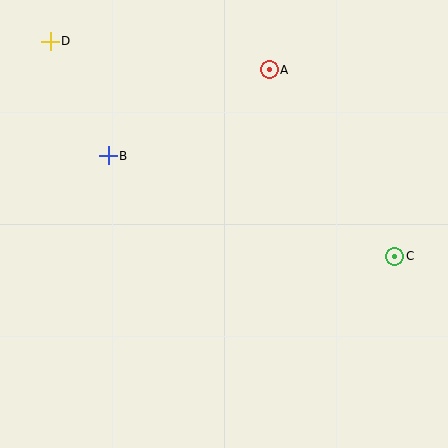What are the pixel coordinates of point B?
Point B is at (108, 156).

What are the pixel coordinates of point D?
Point D is at (50, 41).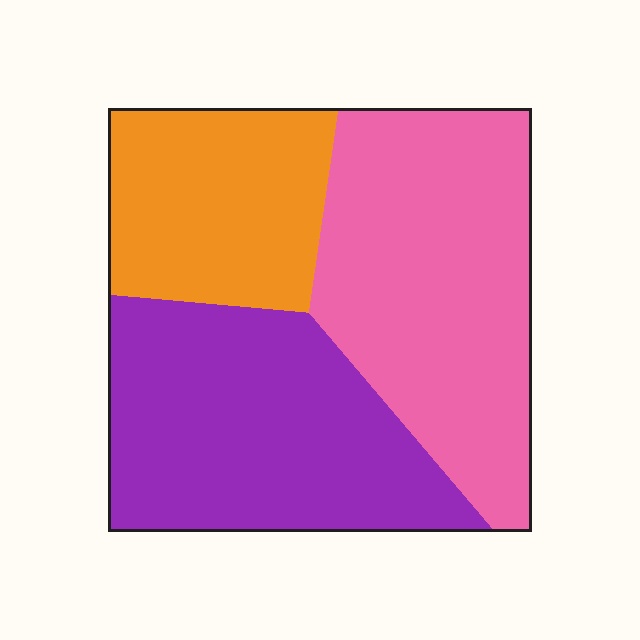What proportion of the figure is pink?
Pink takes up between a third and a half of the figure.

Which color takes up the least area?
Orange, at roughly 25%.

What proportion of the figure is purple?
Purple takes up about three eighths (3/8) of the figure.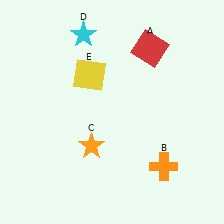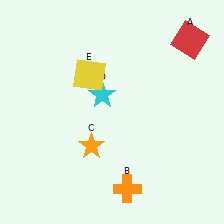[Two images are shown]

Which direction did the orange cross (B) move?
The orange cross (B) moved left.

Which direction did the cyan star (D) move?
The cyan star (D) moved down.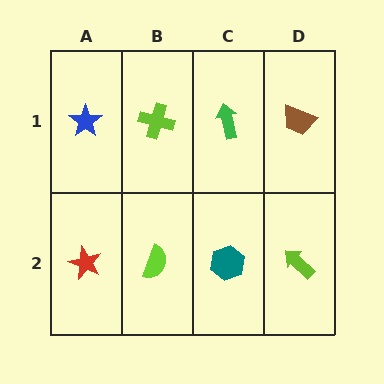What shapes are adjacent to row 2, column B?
A lime cross (row 1, column B), a red star (row 2, column A), a teal hexagon (row 2, column C).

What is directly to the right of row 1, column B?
A green arrow.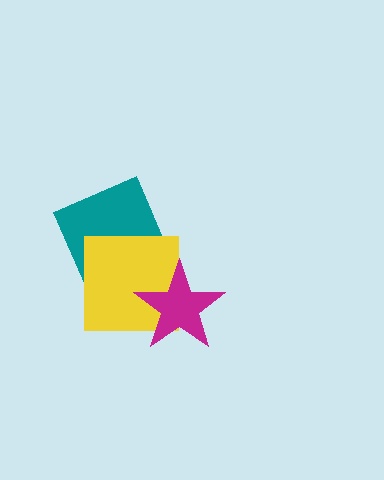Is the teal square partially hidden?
Yes, it is partially covered by another shape.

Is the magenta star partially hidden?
No, no other shape covers it.